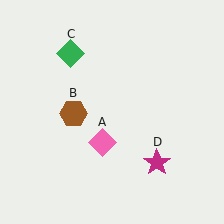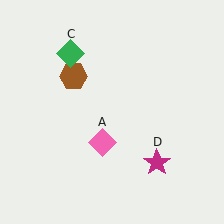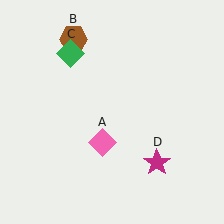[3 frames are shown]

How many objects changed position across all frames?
1 object changed position: brown hexagon (object B).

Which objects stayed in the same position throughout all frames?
Pink diamond (object A) and green diamond (object C) and magenta star (object D) remained stationary.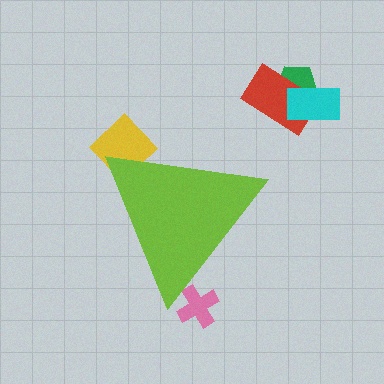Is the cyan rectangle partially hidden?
No, the cyan rectangle is fully visible.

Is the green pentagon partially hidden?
No, the green pentagon is fully visible.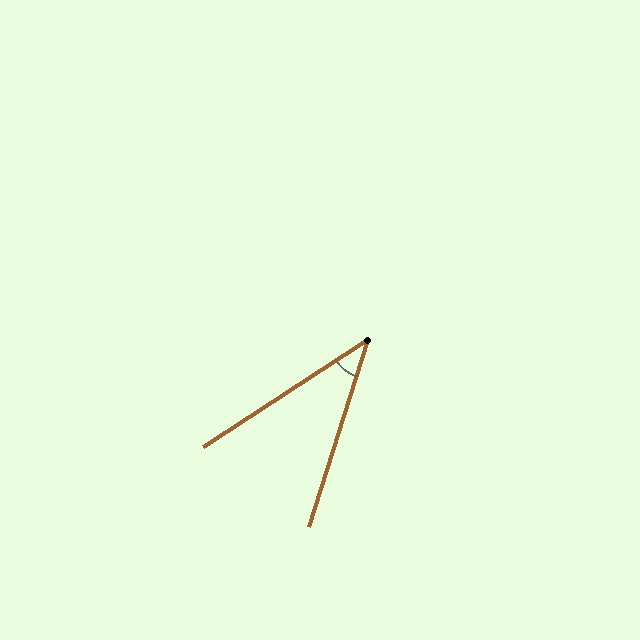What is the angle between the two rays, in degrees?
Approximately 40 degrees.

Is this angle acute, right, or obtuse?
It is acute.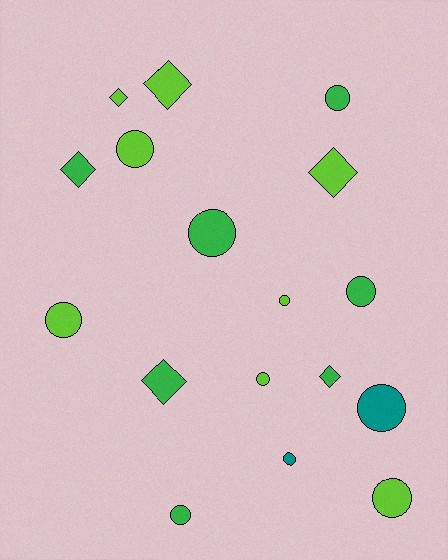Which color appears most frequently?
Lime, with 8 objects.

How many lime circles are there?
There are 5 lime circles.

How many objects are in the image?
There are 17 objects.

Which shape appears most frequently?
Circle, with 11 objects.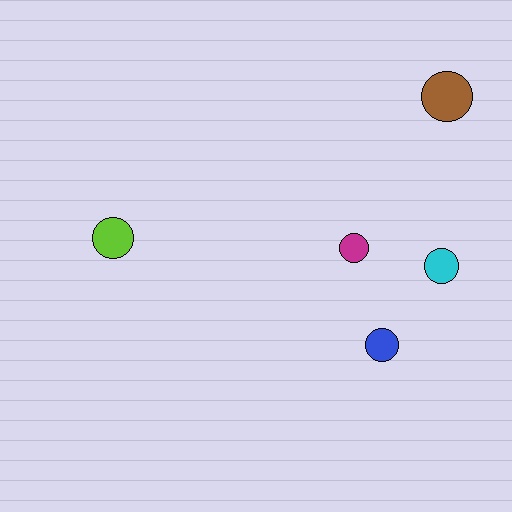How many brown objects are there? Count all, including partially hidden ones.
There is 1 brown object.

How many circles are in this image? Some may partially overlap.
There are 5 circles.